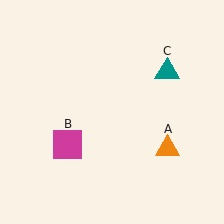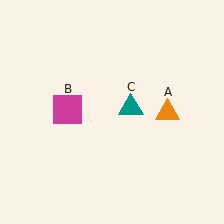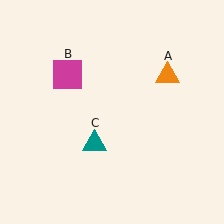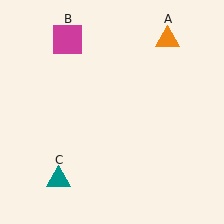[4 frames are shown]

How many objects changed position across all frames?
3 objects changed position: orange triangle (object A), magenta square (object B), teal triangle (object C).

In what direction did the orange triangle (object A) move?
The orange triangle (object A) moved up.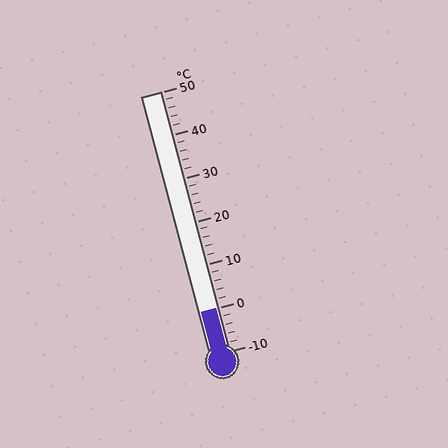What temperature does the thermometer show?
The thermometer shows approximately 0°C.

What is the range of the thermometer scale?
The thermometer scale ranges from -10°C to 50°C.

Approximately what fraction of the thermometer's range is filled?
The thermometer is filled to approximately 15% of its range.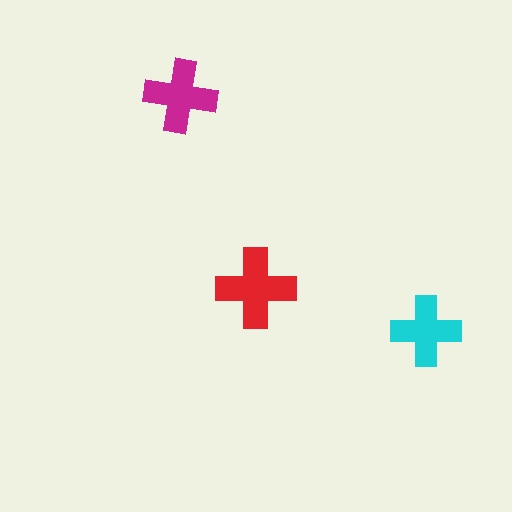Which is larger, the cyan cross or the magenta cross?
The magenta one.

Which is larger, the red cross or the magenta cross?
The red one.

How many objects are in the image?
There are 3 objects in the image.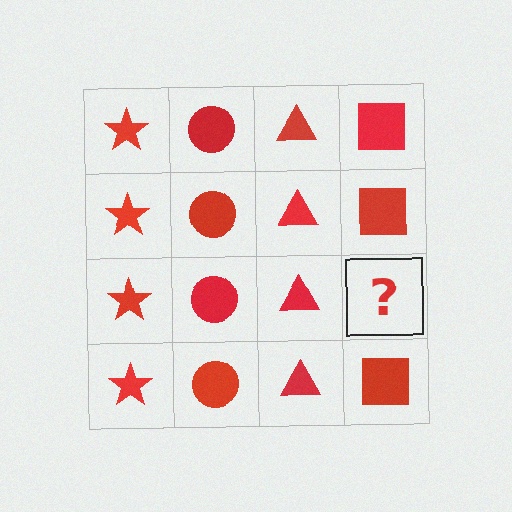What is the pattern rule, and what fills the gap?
The rule is that each column has a consistent shape. The gap should be filled with a red square.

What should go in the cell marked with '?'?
The missing cell should contain a red square.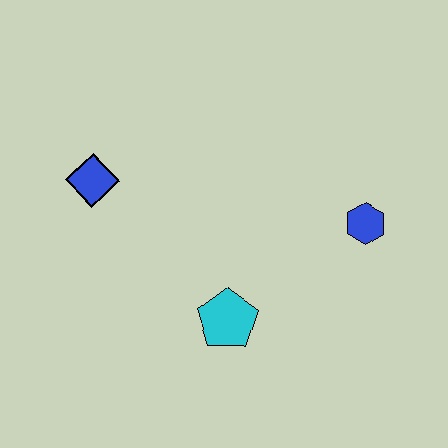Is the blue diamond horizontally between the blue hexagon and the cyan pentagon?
No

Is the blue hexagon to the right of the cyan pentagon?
Yes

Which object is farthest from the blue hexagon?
The blue diamond is farthest from the blue hexagon.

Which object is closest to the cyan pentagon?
The blue hexagon is closest to the cyan pentagon.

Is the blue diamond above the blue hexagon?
Yes